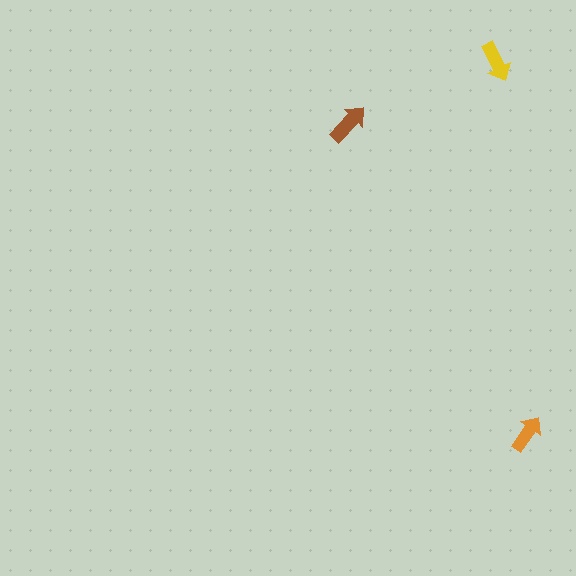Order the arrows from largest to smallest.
the brown one, the yellow one, the orange one.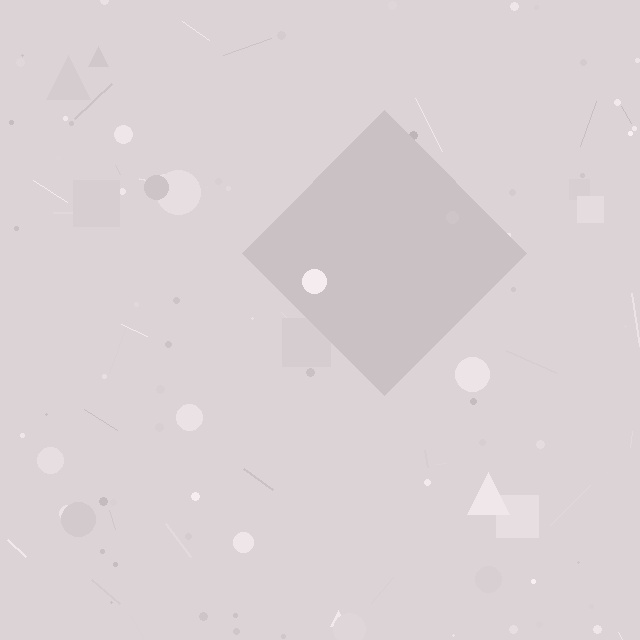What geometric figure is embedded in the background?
A diamond is embedded in the background.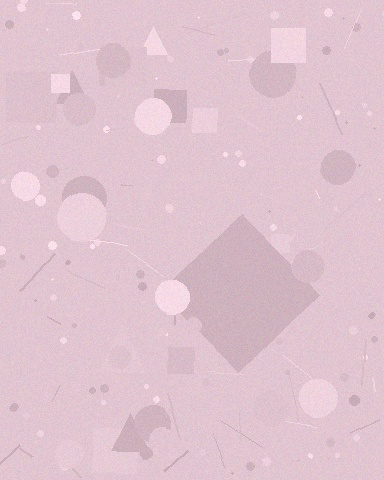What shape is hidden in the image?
A diamond is hidden in the image.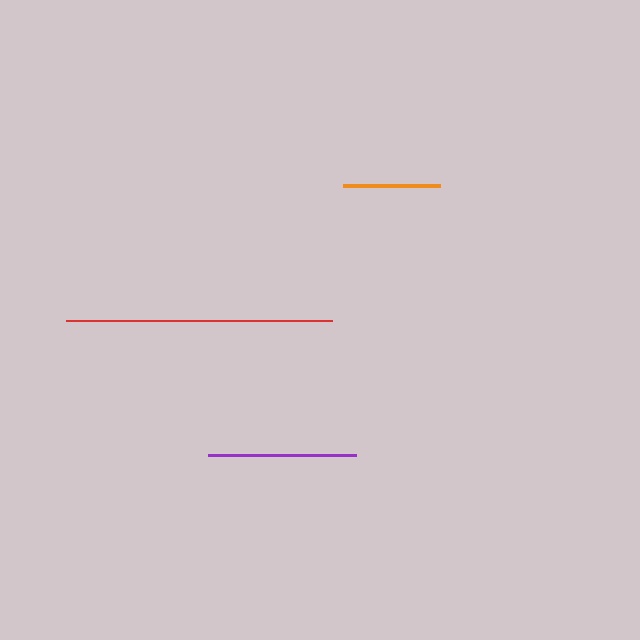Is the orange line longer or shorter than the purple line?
The purple line is longer than the orange line.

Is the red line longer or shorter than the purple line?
The red line is longer than the purple line.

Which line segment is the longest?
The red line is the longest at approximately 267 pixels.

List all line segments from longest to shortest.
From longest to shortest: red, purple, orange.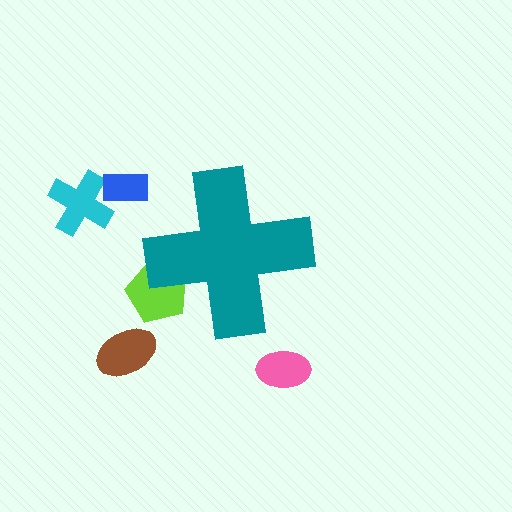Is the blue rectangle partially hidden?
No, the blue rectangle is fully visible.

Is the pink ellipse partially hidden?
No, the pink ellipse is fully visible.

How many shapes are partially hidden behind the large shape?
1 shape is partially hidden.